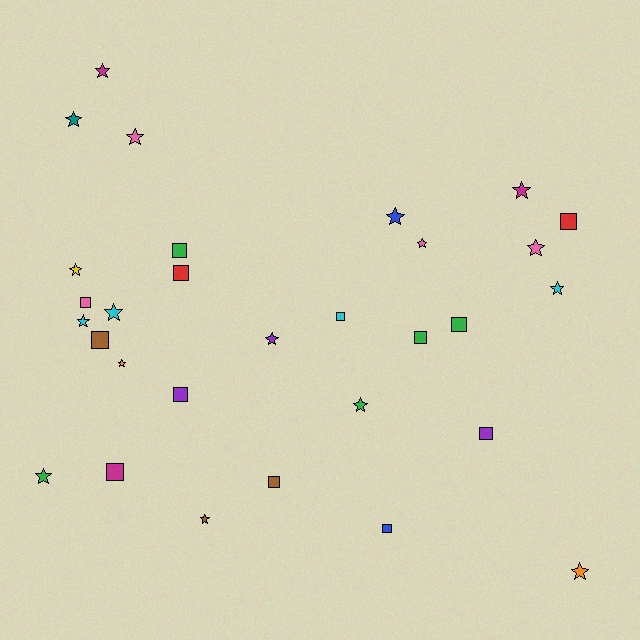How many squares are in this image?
There are 13 squares.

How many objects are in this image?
There are 30 objects.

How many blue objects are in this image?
There are 2 blue objects.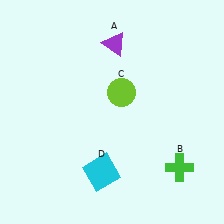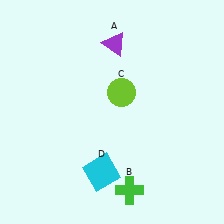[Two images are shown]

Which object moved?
The green cross (B) moved left.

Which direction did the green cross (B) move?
The green cross (B) moved left.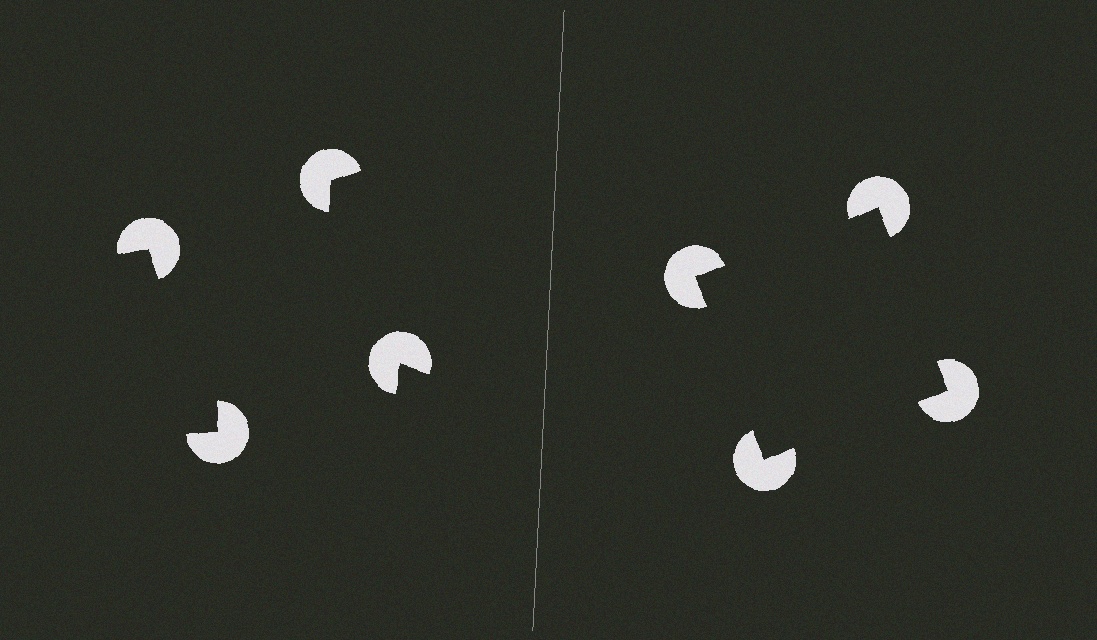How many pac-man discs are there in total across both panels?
8 — 4 on each side.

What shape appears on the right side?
An illusory square.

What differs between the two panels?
The pac-man discs are positioned identically on both sides; only the wedge orientations differ. On the right they align to a square; on the left they are misaligned.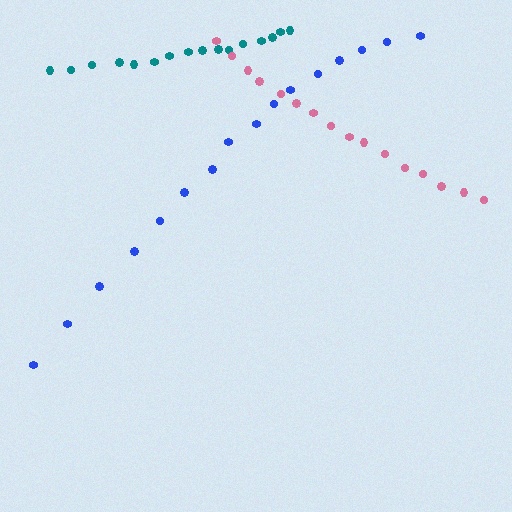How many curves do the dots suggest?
There are 3 distinct paths.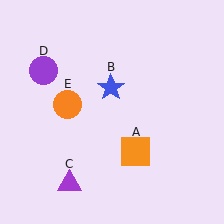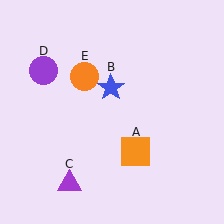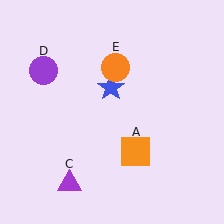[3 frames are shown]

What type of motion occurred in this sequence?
The orange circle (object E) rotated clockwise around the center of the scene.